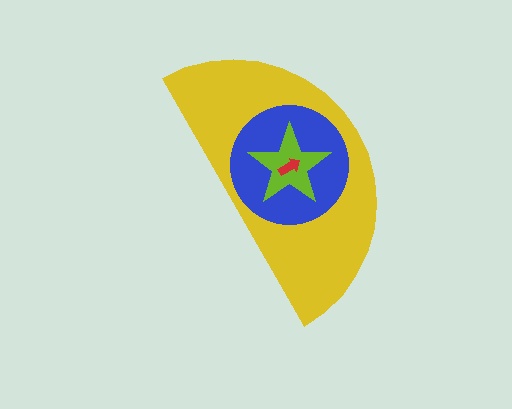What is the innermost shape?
The red arrow.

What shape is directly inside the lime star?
The red arrow.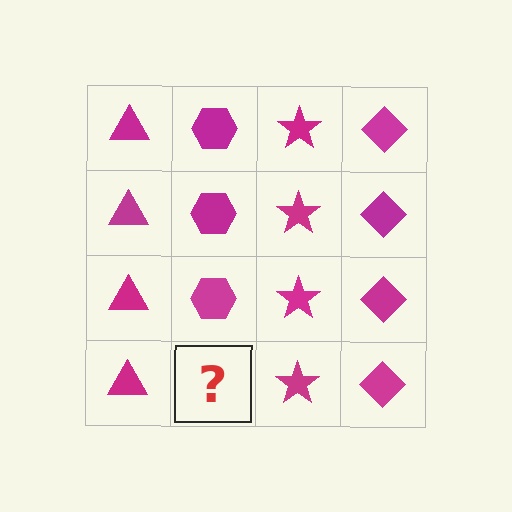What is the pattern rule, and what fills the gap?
The rule is that each column has a consistent shape. The gap should be filled with a magenta hexagon.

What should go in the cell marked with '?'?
The missing cell should contain a magenta hexagon.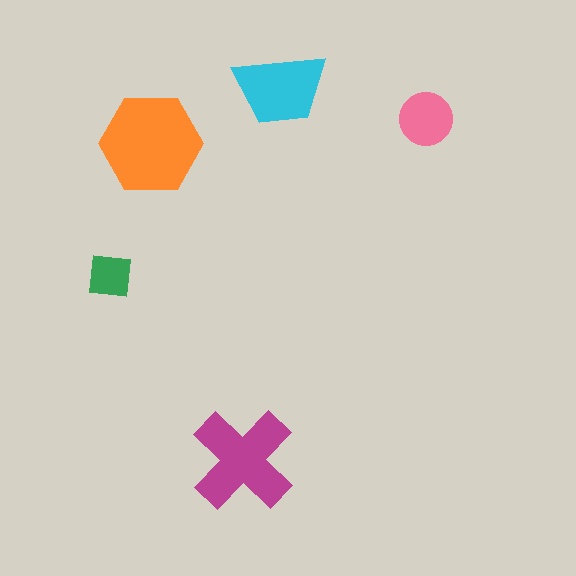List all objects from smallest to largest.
The green square, the pink circle, the cyan trapezoid, the magenta cross, the orange hexagon.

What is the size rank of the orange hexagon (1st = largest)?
1st.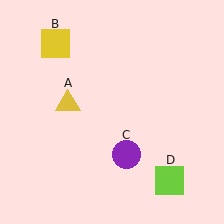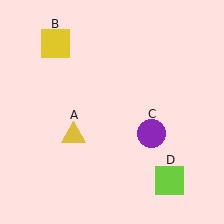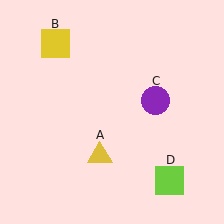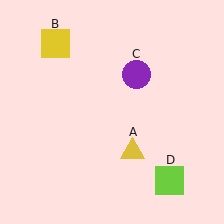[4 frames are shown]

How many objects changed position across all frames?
2 objects changed position: yellow triangle (object A), purple circle (object C).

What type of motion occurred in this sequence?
The yellow triangle (object A), purple circle (object C) rotated counterclockwise around the center of the scene.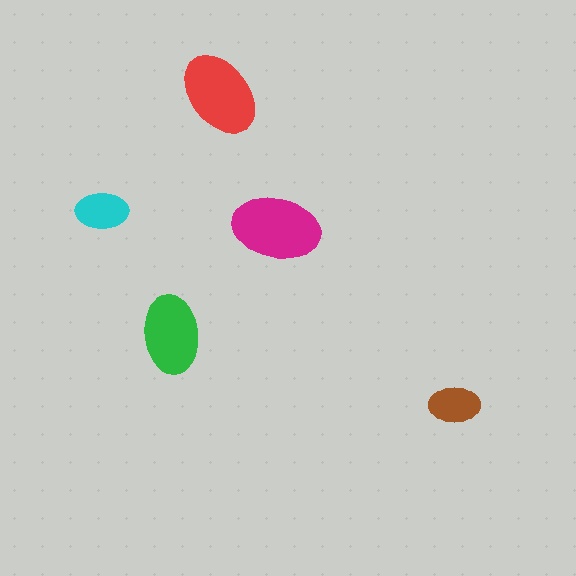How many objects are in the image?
There are 5 objects in the image.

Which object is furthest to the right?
The brown ellipse is rightmost.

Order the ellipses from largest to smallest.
the magenta one, the red one, the green one, the cyan one, the brown one.